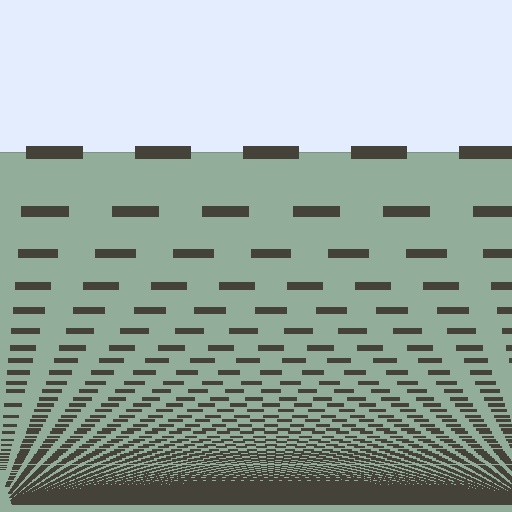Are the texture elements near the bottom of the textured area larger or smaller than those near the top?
Smaller. The gradient is inverted — elements near the bottom are smaller and denser.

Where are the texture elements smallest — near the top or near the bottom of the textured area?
Near the bottom.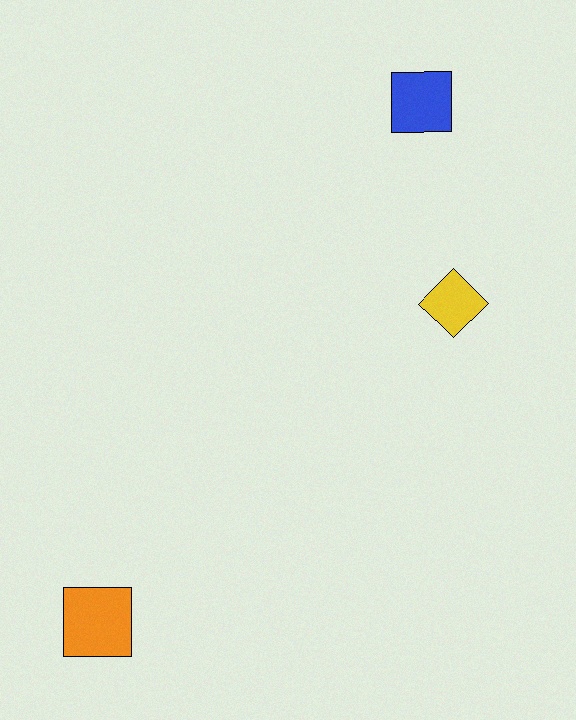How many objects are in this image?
There are 3 objects.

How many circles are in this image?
There are no circles.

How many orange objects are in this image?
There is 1 orange object.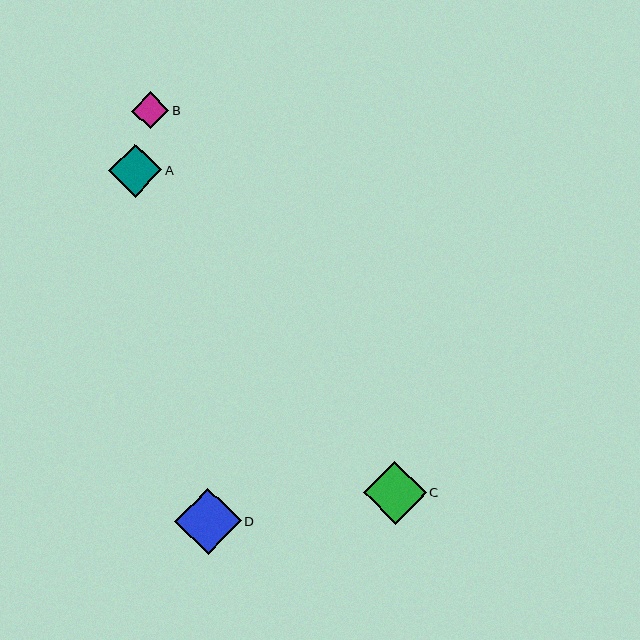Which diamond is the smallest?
Diamond B is the smallest with a size of approximately 37 pixels.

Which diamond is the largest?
Diamond D is the largest with a size of approximately 66 pixels.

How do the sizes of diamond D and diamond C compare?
Diamond D and diamond C are approximately the same size.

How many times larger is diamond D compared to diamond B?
Diamond D is approximately 1.8 times the size of diamond B.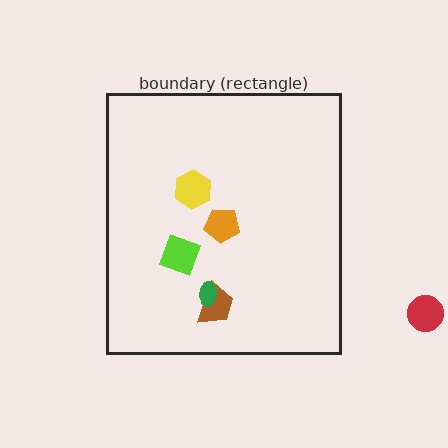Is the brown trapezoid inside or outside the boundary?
Inside.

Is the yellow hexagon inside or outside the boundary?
Inside.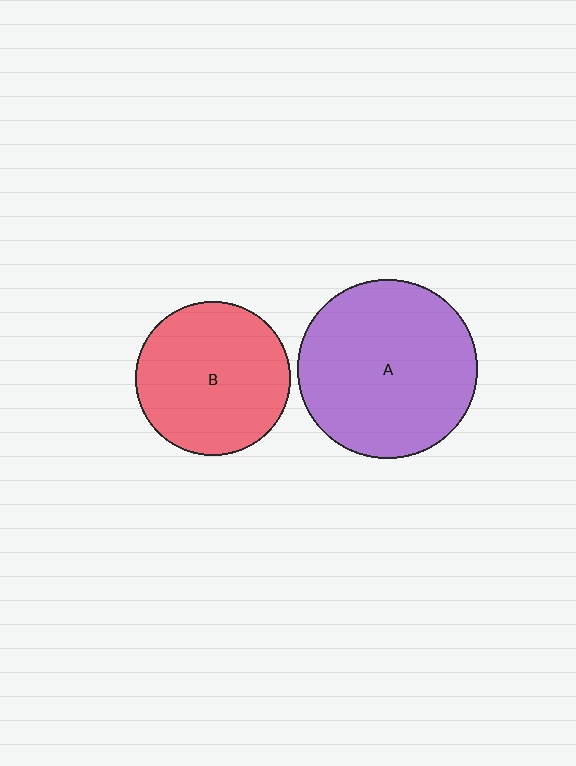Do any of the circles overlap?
No, none of the circles overlap.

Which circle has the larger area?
Circle A (purple).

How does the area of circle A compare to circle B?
Approximately 1.3 times.